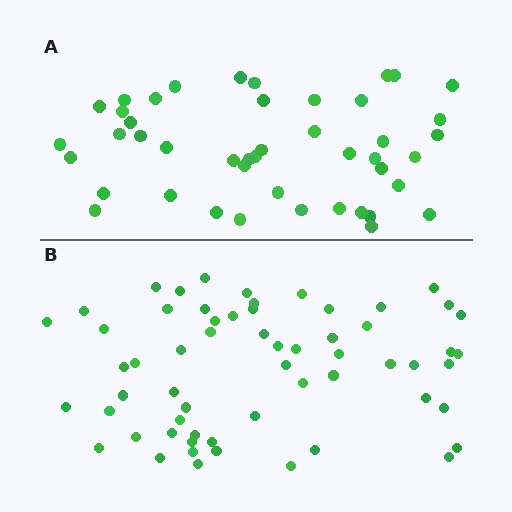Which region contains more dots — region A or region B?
Region B (the bottom region) has more dots.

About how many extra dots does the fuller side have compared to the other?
Region B has approximately 15 more dots than region A.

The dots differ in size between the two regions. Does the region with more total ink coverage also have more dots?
No. Region A has more total ink coverage because its dots are larger, but region B actually contains more individual dots. Total area can be misleading — the number of items is what matters here.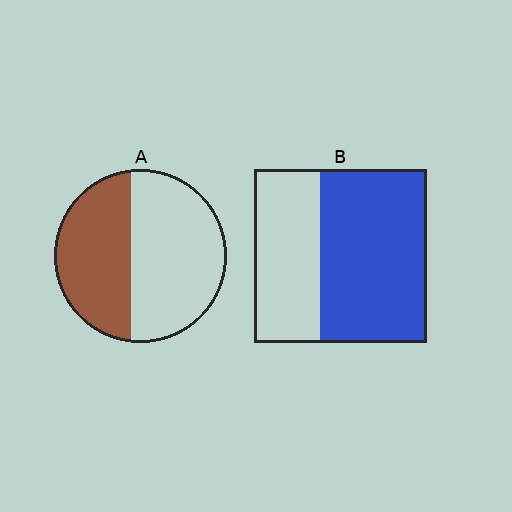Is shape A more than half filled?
No.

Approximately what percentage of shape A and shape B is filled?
A is approximately 45% and B is approximately 60%.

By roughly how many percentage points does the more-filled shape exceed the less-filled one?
By roughly 20 percentage points (B over A).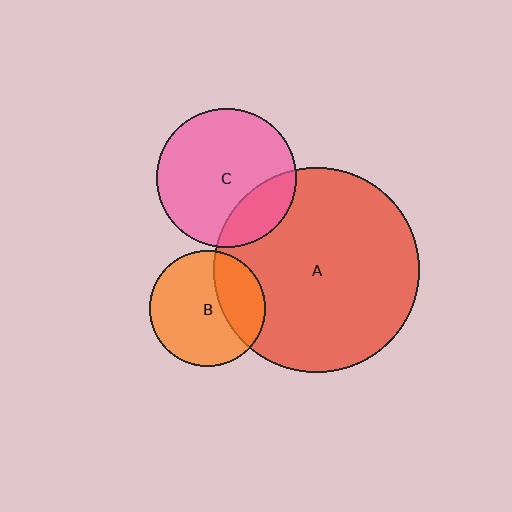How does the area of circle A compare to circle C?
Approximately 2.2 times.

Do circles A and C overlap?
Yes.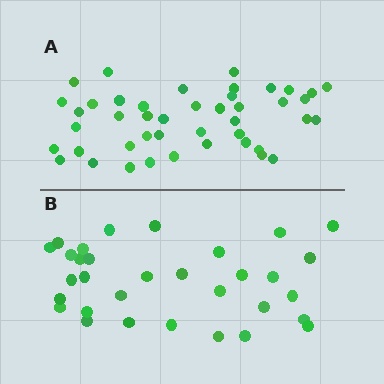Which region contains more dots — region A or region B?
Region A (the top region) has more dots.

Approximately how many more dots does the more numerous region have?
Region A has roughly 12 or so more dots than region B.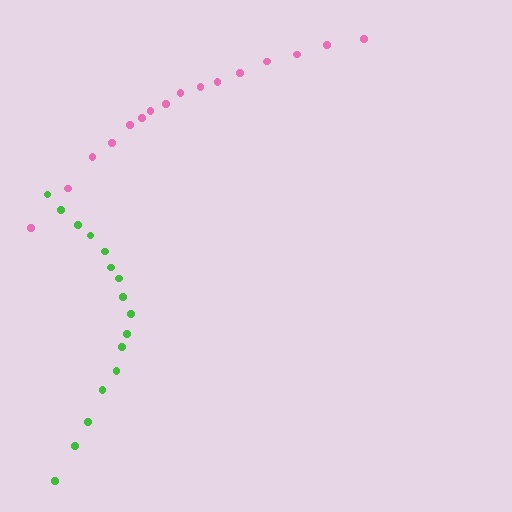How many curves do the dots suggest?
There are 2 distinct paths.